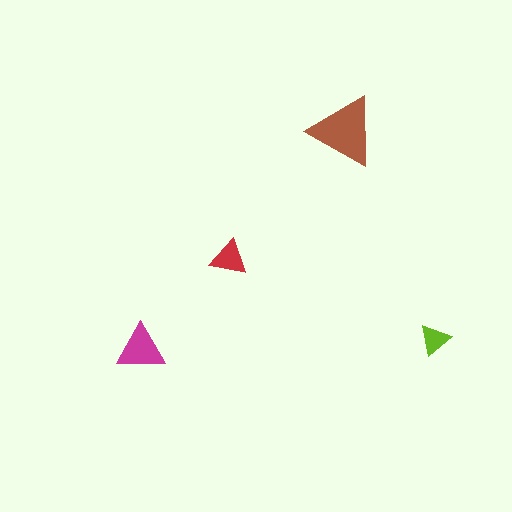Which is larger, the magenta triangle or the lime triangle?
The magenta one.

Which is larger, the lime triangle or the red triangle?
The red one.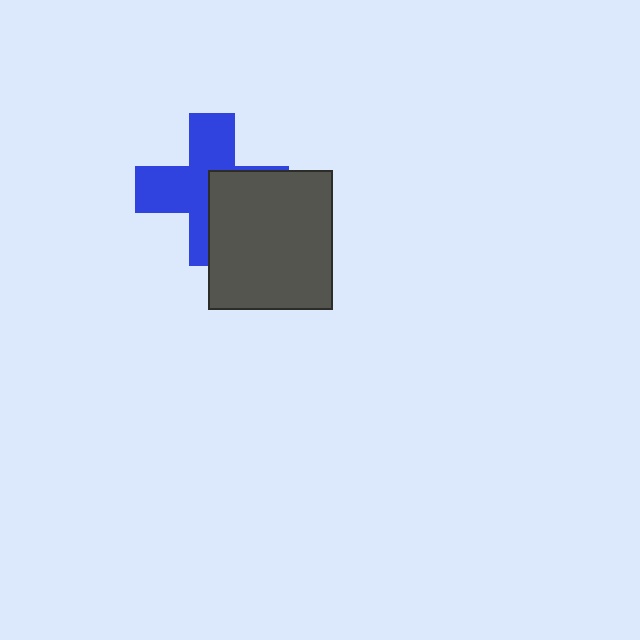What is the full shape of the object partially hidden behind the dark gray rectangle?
The partially hidden object is a blue cross.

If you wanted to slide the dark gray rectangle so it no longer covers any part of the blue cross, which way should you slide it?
Slide it toward the lower-right — that is the most direct way to separate the two shapes.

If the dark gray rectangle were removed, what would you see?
You would see the complete blue cross.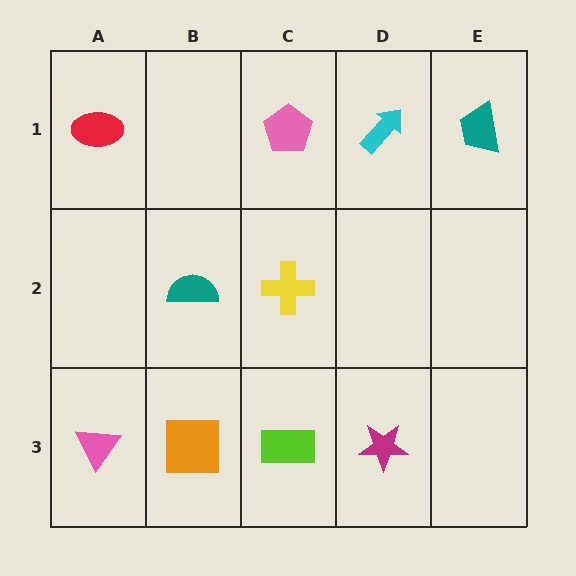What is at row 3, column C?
A lime rectangle.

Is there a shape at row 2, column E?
No, that cell is empty.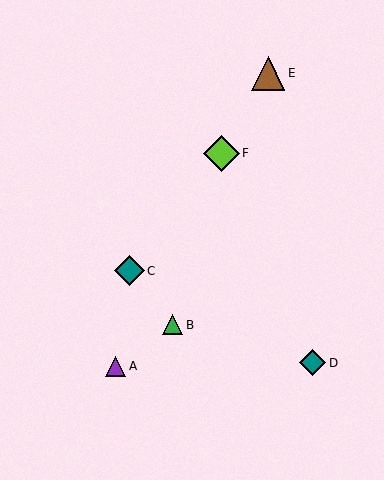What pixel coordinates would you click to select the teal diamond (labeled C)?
Click at (130, 271) to select the teal diamond C.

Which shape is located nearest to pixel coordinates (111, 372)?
The purple triangle (labeled A) at (115, 366) is nearest to that location.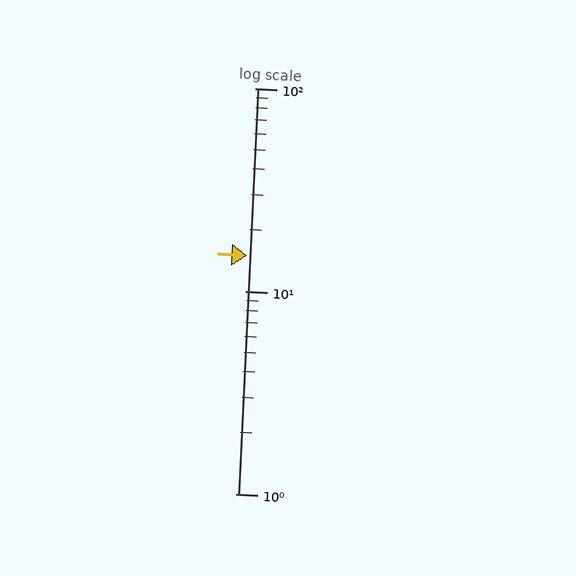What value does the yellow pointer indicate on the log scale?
The pointer indicates approximately 15.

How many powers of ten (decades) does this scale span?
The scale spans 2 decades, from 1 to 100.